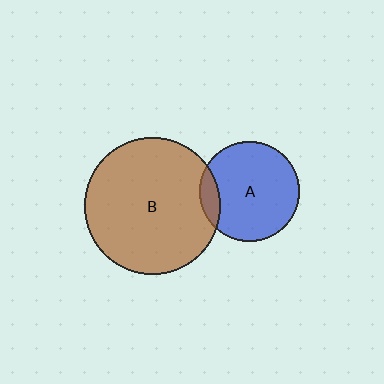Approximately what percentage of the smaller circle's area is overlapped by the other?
Approximately 10%.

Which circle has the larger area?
Circle B (brown).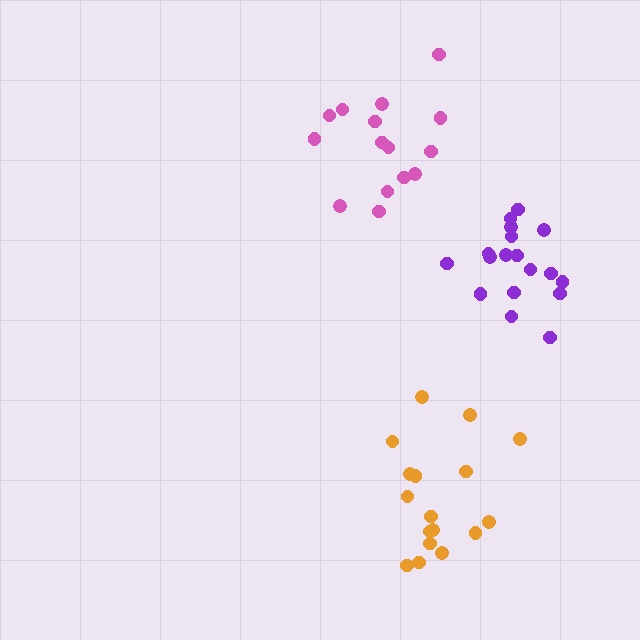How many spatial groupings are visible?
There are 3 spatial groupings.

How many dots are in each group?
Group 1: 18 dots, Group 2: 15 dots, Group 3: 17 dots (50 total).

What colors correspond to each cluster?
The clusters are colored: purple, pink, orange.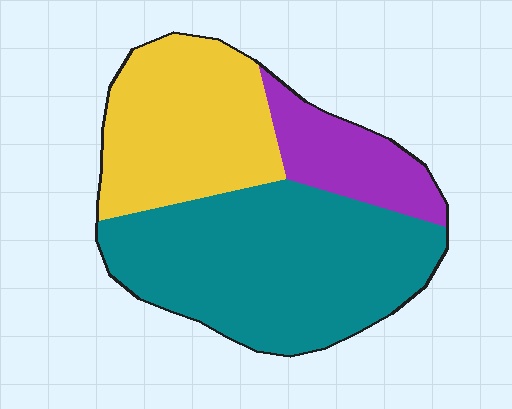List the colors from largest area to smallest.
From largest to smallest: teal, yellow, purple.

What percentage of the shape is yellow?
Yellow covers 32% of the shape.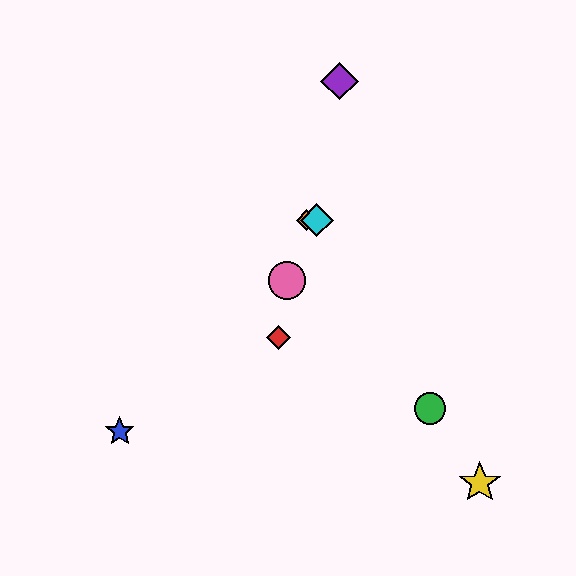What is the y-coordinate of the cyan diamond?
The cyan diamond is at y≈220.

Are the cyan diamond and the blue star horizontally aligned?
No, the cyan diamond is at y≈220 and the blue star is at y≈431.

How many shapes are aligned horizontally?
2 shapes (the orange diamond, the cyan diamond) are aligned horizontally.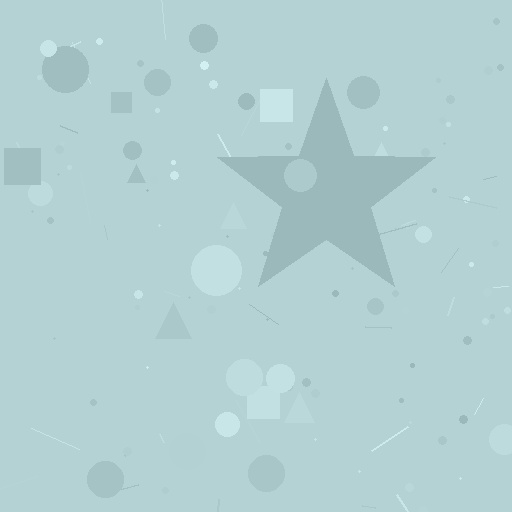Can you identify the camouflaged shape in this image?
The camouflaged shape is a star.